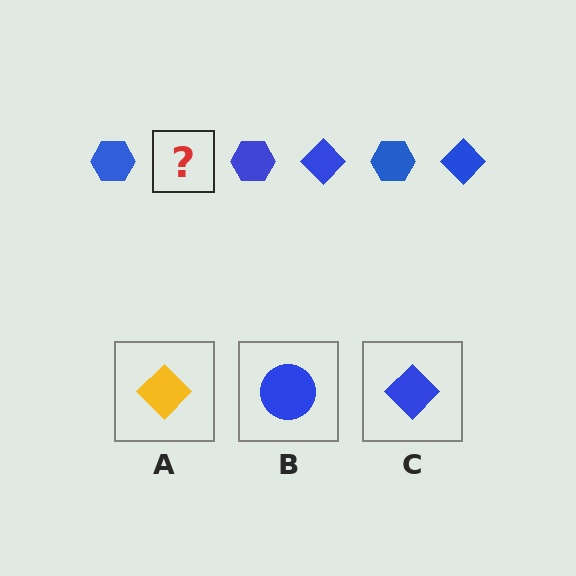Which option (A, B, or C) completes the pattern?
C.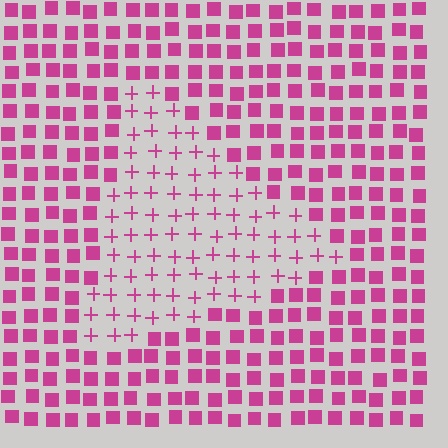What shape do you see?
I see a triangle.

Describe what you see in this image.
The image is filled with small magenta elements arranged in a uniform grid. A triangle-shaped region contains plus signs, while the surrounding area contains squares. The boundary is defined purely by the change in element shape.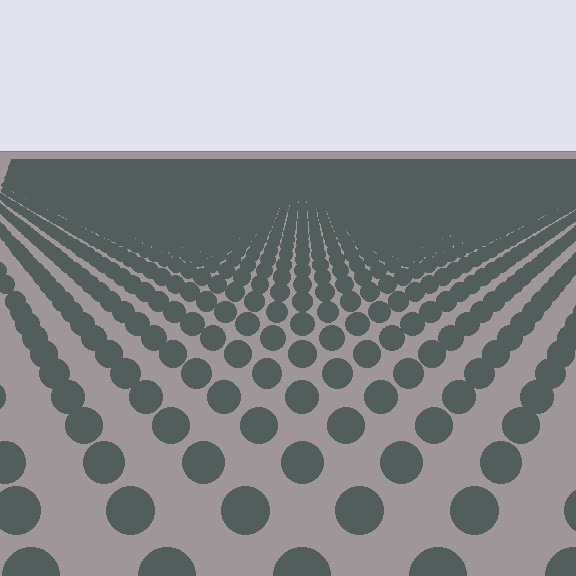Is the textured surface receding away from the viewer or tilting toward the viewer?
The surface is receding away from the viewer. Texture elements get smaller and denser toward the top.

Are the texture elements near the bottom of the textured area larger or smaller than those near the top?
Larger. Near the bottom, elements are closer to the viewer and appear at a bigger on-screen size.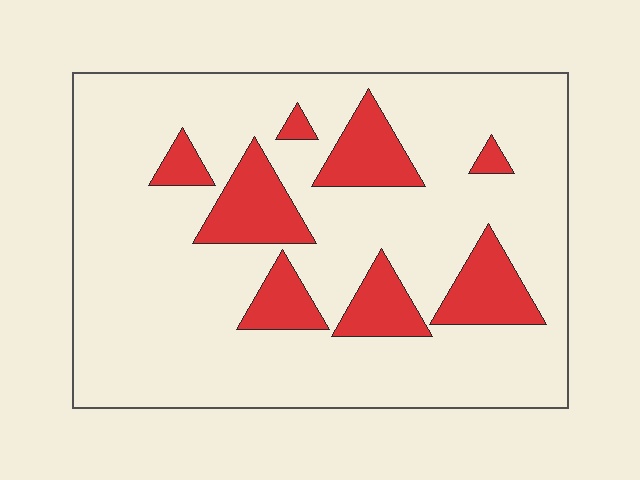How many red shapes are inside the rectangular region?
8.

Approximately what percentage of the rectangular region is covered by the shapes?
Approximately 20%.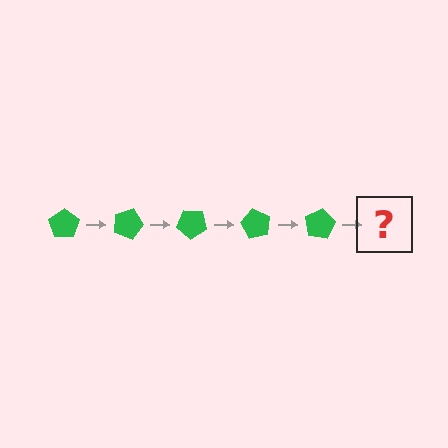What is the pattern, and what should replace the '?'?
The pattern is that the pentagon rotates 20 degrees each step. The '?' should be a green pentagon rotated 100 degrees.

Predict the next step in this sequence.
The next step is a green pentagon rotated 100 degrees.